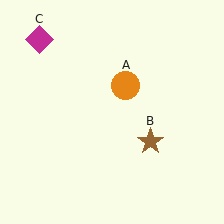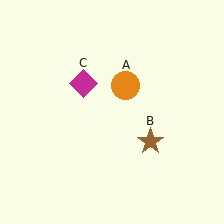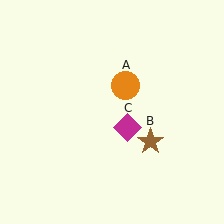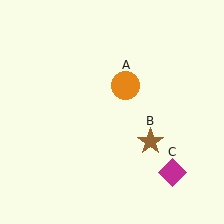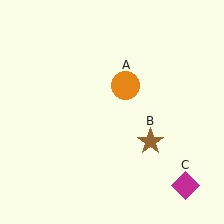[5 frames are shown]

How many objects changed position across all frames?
1 object changed position: magenta diamond (object C).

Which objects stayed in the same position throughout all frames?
Orange circle (object A) and brown star (object B) remained stationary.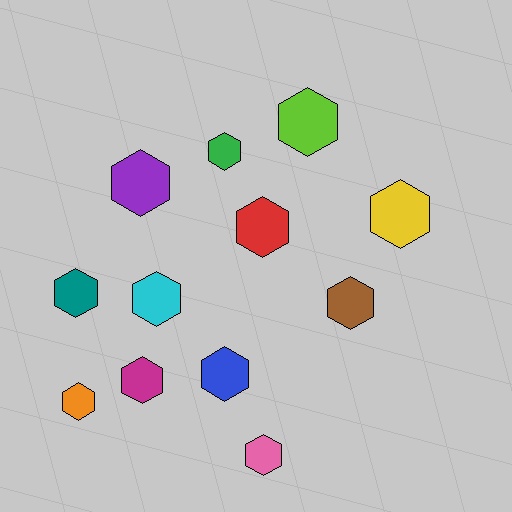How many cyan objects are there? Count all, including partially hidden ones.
There is 1 cyan object.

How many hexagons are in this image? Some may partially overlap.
There are 12 hexagons.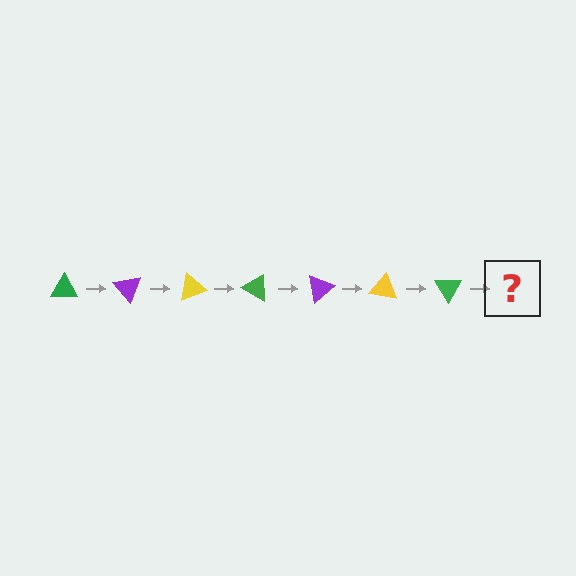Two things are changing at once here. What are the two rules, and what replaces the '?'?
The two rules are that it rotates 50 degrees each step and the color cycles through green, purple, and yellow. The '?' should be a purple triangle, rotated 350 degrees from the start.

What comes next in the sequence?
The next element should be a purple triangle, rotated 350 degrees from the start.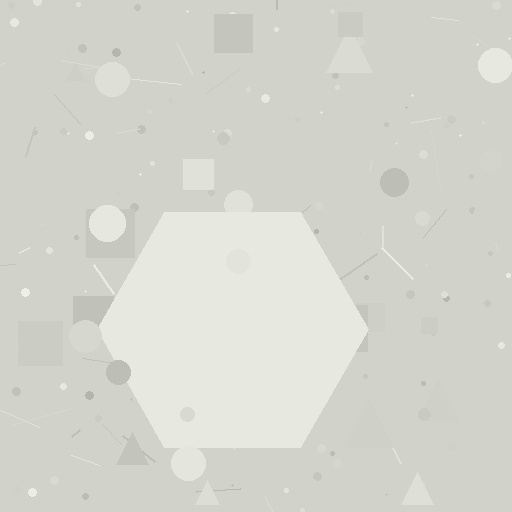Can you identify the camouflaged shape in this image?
The camouflaged shape is a hexagon.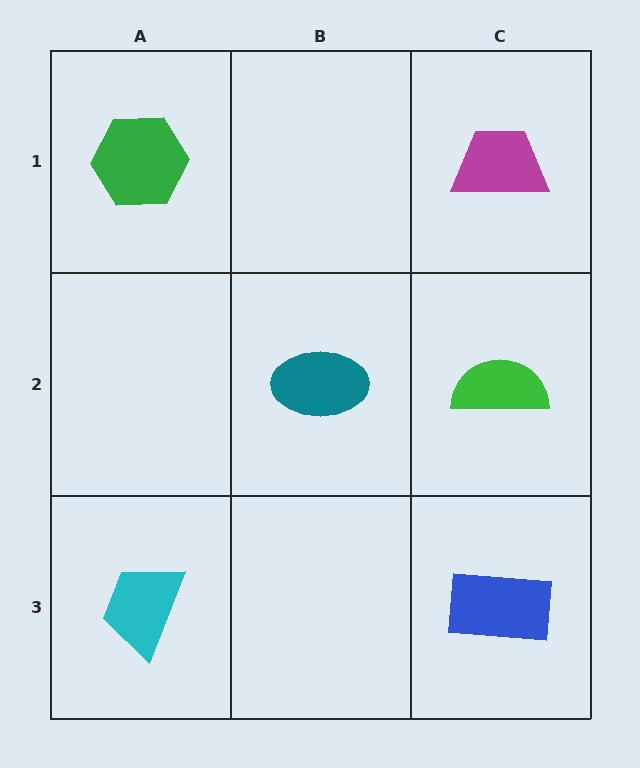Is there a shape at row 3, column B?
No, that cell is empty.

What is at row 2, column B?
A teal ellipse.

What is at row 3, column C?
A blue rectangle.